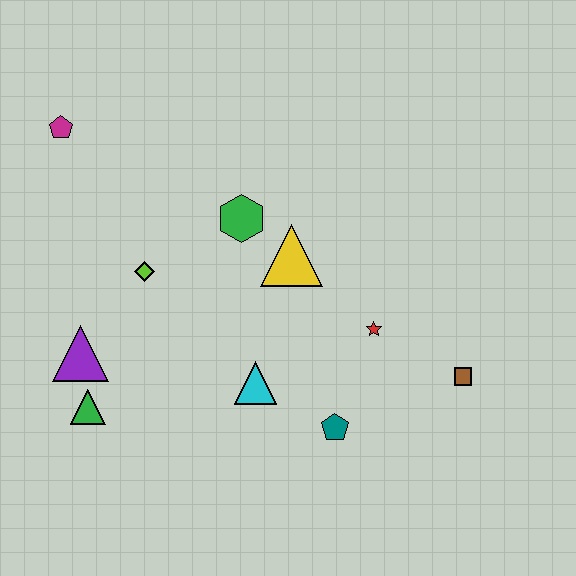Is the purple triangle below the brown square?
No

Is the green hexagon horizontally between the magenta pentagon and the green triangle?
No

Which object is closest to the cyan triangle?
The teal pentagon is closest to the cyan triangle.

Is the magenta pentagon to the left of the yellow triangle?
Yes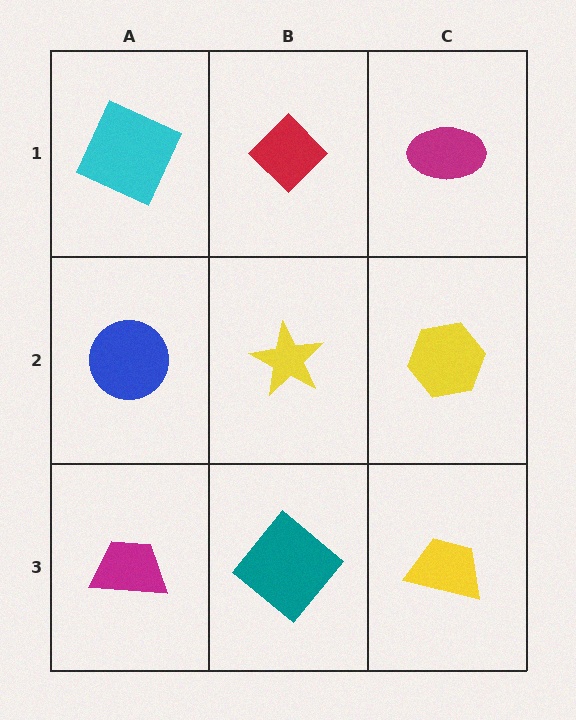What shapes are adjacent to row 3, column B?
A yellow star (row 2, column B), a magenta trapezoid (row 3, column A), a yellow trapezoid (row 3, column C).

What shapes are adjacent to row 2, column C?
A magenta ellipse (row 1, column C), a yellow trapezoid (row 3, column C), a yellow star (row 2, column B).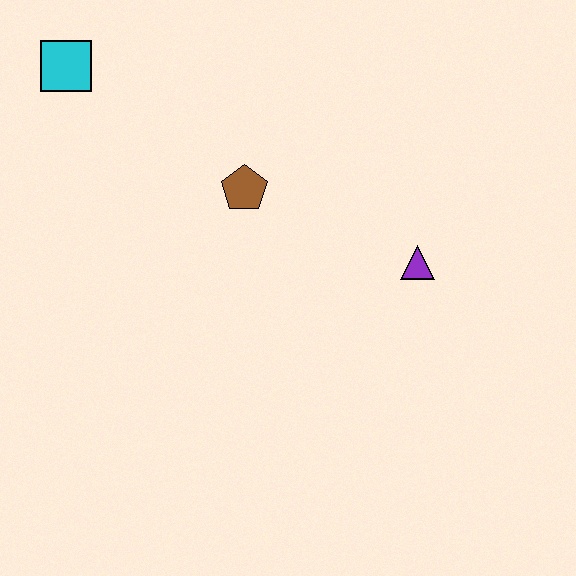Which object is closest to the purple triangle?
The brown pentagon is closest to the purple triangle.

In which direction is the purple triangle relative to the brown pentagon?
The purple triangle is to the right of the brown pentagon.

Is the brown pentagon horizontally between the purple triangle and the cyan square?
Yes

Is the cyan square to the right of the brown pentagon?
No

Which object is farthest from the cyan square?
The purple triangle is farthest from the cyan square.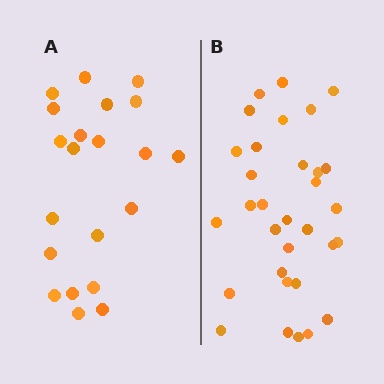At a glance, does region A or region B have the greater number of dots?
Region B (the right region) has more dots.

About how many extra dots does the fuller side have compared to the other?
Region B has roughly 12 or so more dots than region A.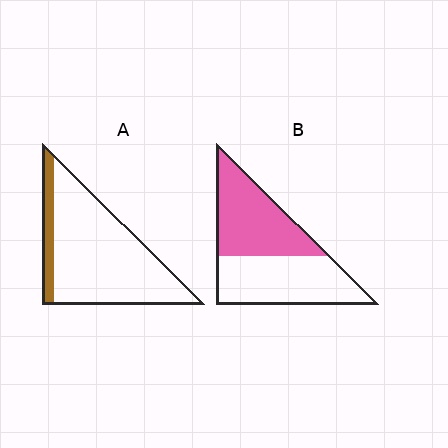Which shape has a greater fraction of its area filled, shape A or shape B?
Shape B.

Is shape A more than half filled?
No.